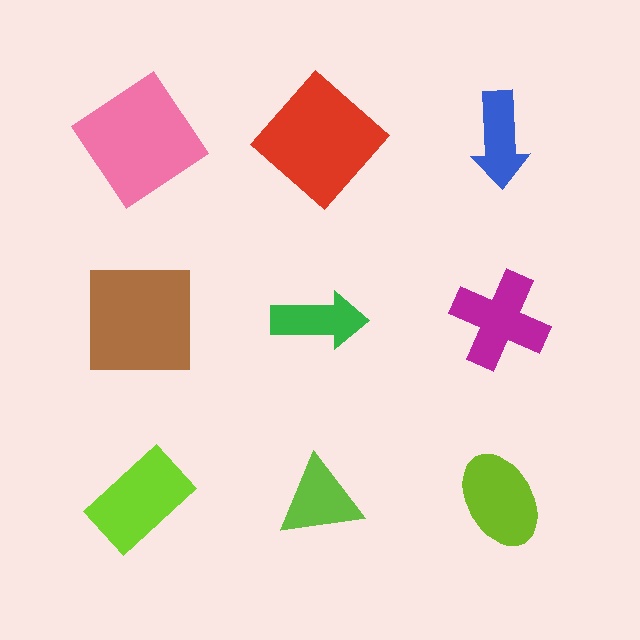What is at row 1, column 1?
A pink diamond.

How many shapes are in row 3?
3 shapes.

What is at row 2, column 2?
A green arrow.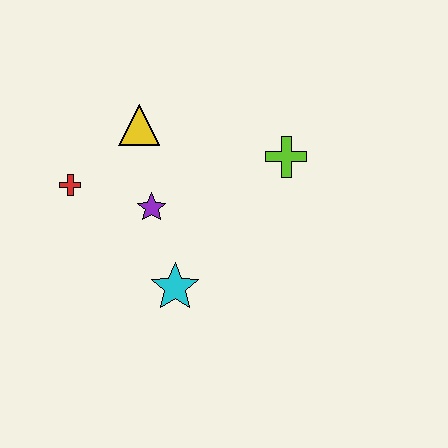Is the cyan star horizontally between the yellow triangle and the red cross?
No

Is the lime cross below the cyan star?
No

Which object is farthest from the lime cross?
The red cross is farthest from the lime cross.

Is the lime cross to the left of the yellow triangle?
No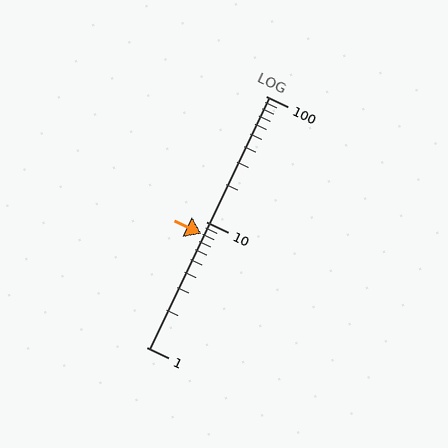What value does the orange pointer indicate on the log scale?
The pointer indicates approximately 8.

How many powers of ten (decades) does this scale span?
The scale spans 2 decades, from 1 to 100.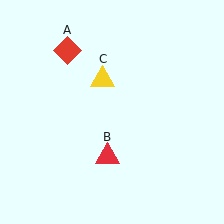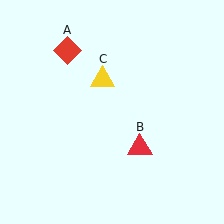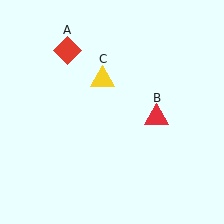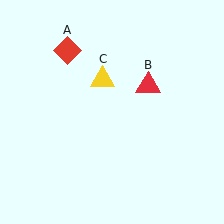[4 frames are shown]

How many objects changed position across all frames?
1 object changed position: red triangle (object B).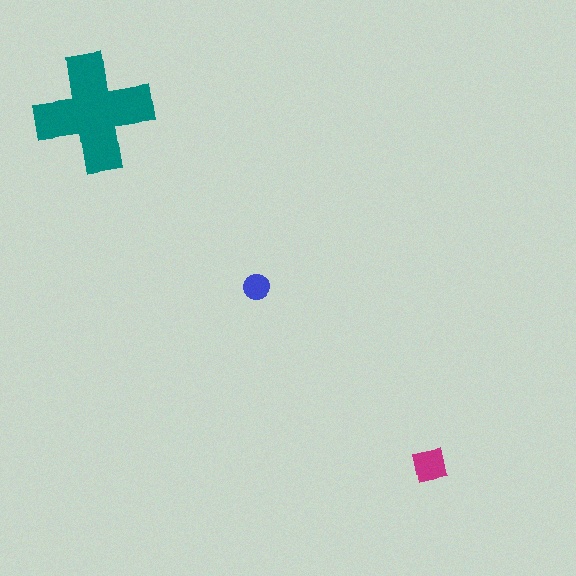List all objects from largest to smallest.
The teal cross, the magenta square, the blue circle.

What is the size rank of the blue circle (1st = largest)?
3rd.